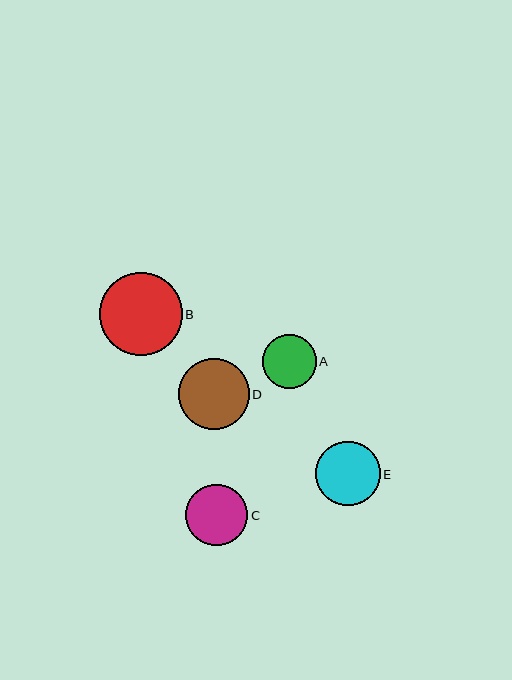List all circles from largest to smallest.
From largest to smallest: B, D, E, C, A.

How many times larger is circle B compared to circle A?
Circle B is approximately 1.5 times the size of circle A.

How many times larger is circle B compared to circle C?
Circle B is approximately 1.3 times the size of circle C.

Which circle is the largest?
Circle B is the largest with a size of approximately 83 pixels.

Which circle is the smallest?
Circle A is the smallest with a size of approximately 54 pixels.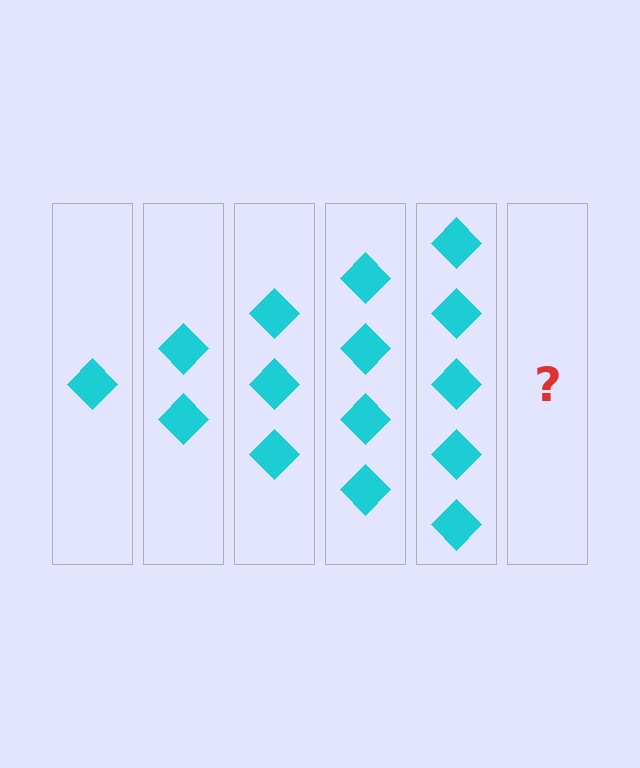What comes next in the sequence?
The next element should be 6 diamonds.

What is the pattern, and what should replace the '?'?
The pattern is that each step adds one more diamond. The '?' should be 6 diamonds.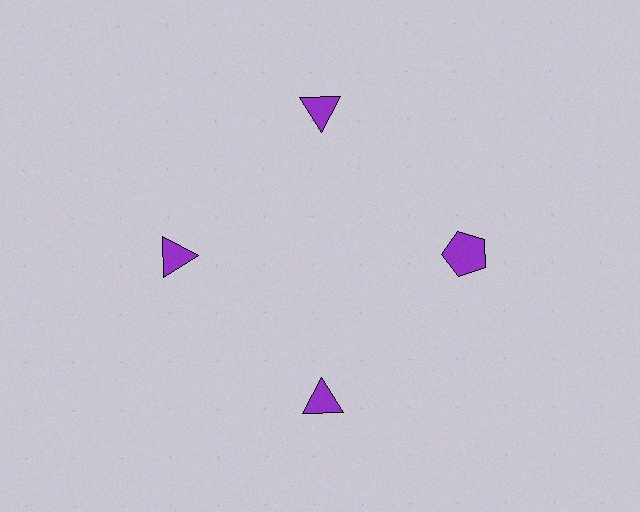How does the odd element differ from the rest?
It has a different shape: pentagon instead of triangle.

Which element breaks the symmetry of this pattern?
The purple pentagon at roughly the 3 o'clock position breaks the symmetry. All other shapes are purple triangles.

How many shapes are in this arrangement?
There are 4 shapes arranged in a ring pattern.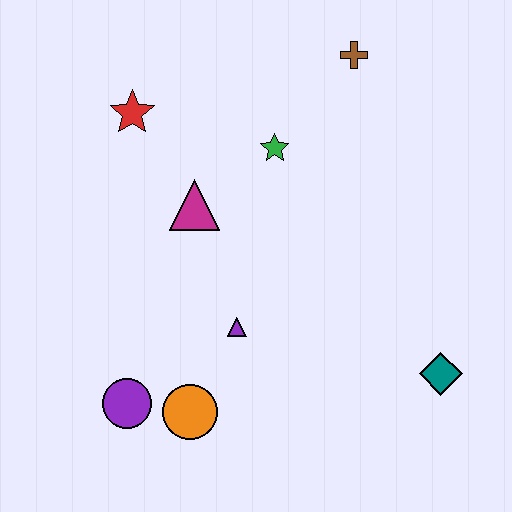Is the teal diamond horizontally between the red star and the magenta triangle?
No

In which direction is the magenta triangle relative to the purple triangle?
The magenta triangle is above the purple triangle.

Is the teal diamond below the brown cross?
Yes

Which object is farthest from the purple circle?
The brown cross is farthest from the purple circle.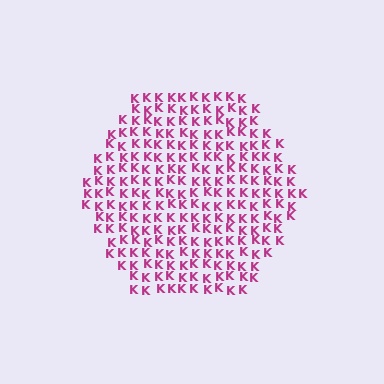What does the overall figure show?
The overall figure shows a hexagon.